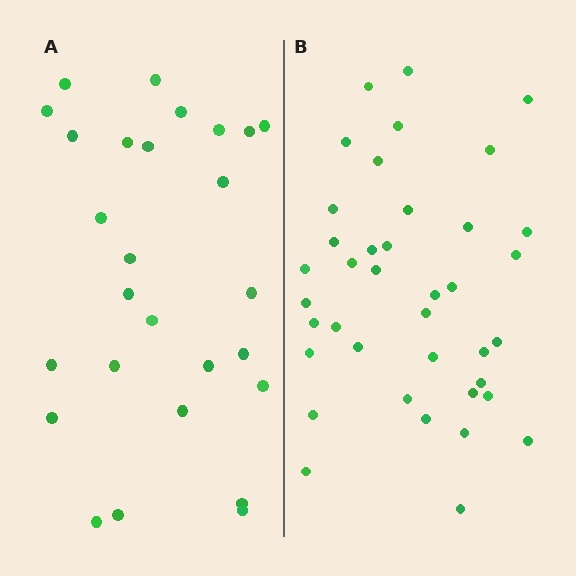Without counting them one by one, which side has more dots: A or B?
Region B (the right region) has more dots.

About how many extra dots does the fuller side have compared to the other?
Region B has roughly 12 or so more dots than region A.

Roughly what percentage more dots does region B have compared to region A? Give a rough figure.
About 45% more.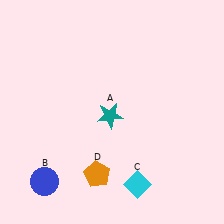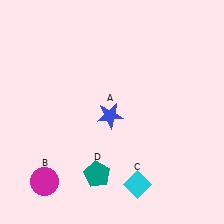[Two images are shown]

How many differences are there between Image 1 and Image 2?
There are 3 differences between the two images.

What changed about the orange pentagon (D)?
In Image 1, D is orange. In Image 2, it changed to teal.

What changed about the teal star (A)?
In Image 1, A is teal. In Image 2, it changed to blue.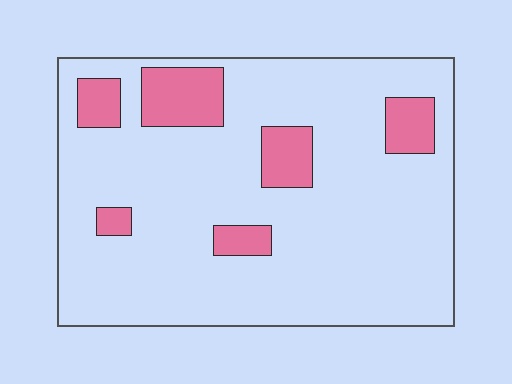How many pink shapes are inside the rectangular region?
6.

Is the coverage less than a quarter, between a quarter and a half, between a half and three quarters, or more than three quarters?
Less than a quarter.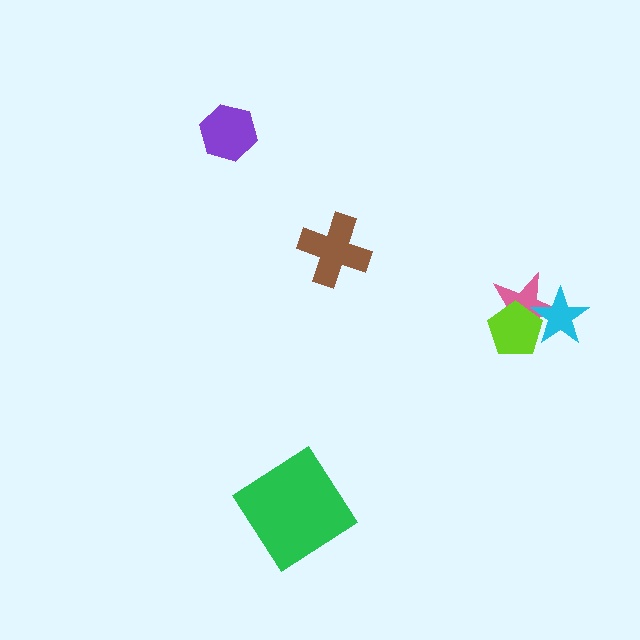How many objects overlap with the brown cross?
0 objects overlap with the brown cross.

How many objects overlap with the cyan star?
2 objects overlap with the cyan star.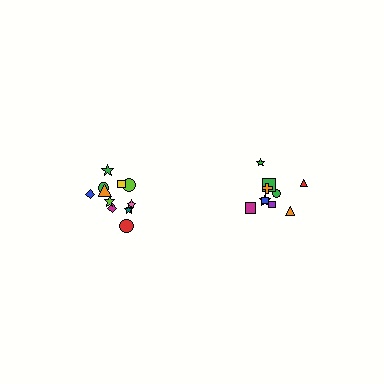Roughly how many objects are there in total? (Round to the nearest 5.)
Roughly 20 objects in total.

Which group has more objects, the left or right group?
The left group.